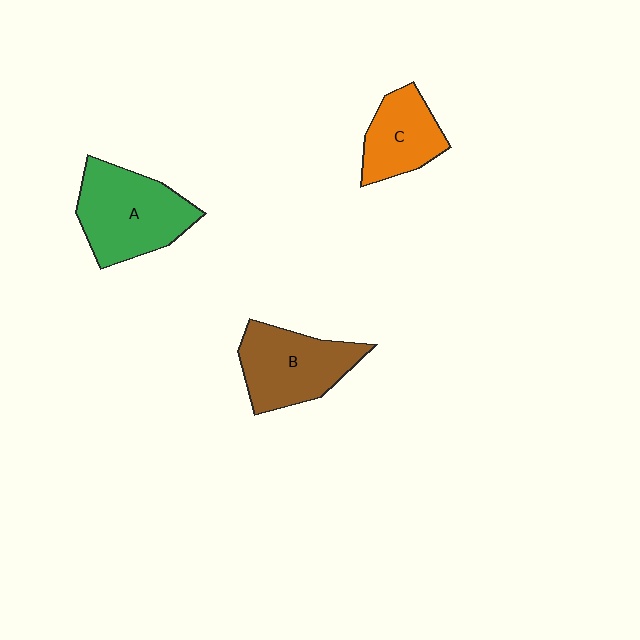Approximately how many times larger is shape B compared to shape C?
Approximately 1.3 times.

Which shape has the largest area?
Shape A (green).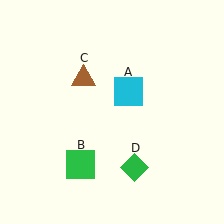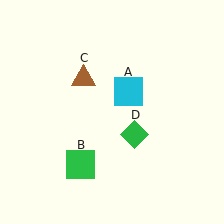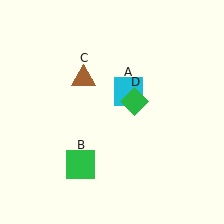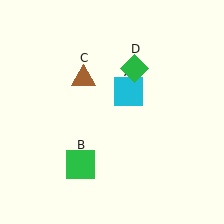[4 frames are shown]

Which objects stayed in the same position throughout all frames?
Cyan square (object A) and green square (object B) and brown triangle (object C) remained stationary.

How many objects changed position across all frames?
1 object changed position: green diamond (object D).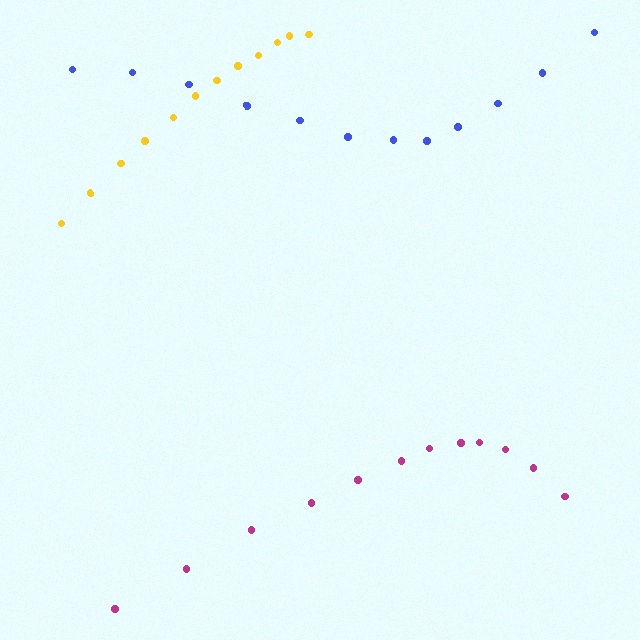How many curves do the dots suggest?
There are 3 distinct paths.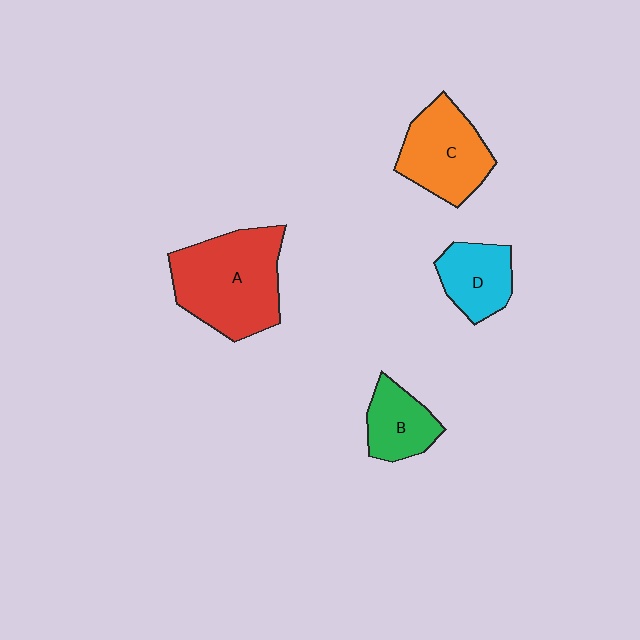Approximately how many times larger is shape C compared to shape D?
Approximately 1.4 times.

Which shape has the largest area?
Shape A (red).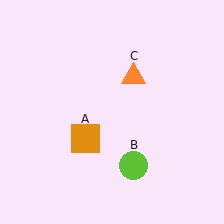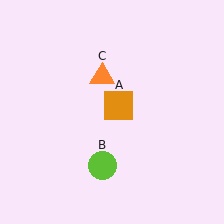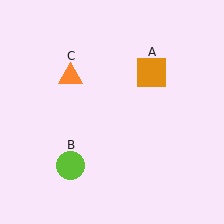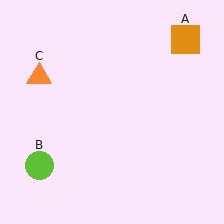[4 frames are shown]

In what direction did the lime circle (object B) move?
The lime circle (object B) moved left.